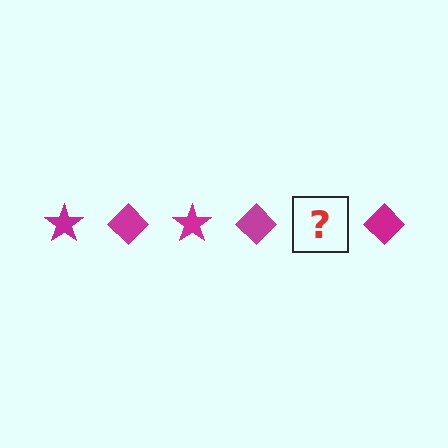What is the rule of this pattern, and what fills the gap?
The rule is that the pattern cycles through star, diamond shapes in magenta. The gap should be filled with a magenta star.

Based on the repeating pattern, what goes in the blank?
The blank should be a magenta star.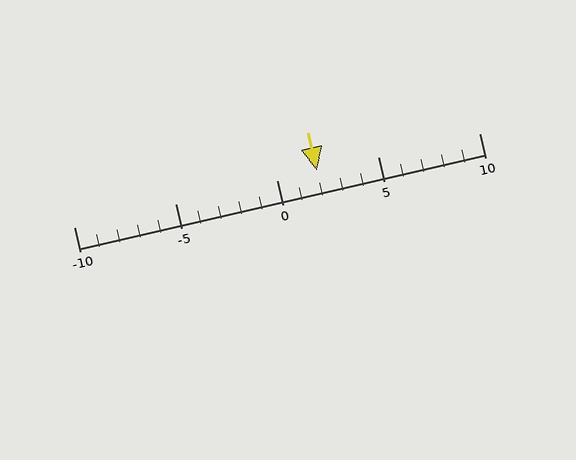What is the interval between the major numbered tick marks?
The major tick marks are spaced 5 units apart.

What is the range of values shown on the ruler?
The ruler shows values from -10 to 10.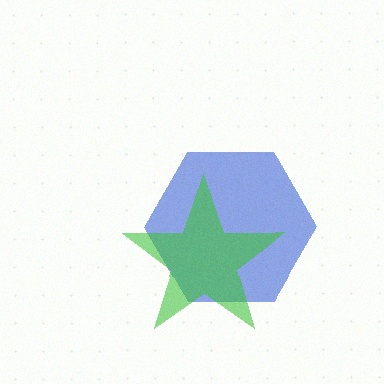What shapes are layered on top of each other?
The layered shapes are: a blue hexagon, a green star.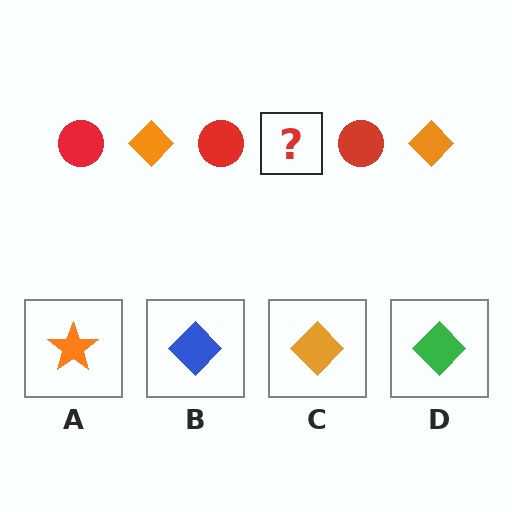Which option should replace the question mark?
Option C.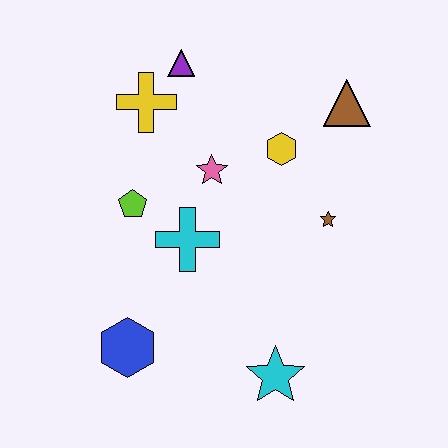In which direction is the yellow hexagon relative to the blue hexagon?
The yellow hexagon is above the blue hexagon.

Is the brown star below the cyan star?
No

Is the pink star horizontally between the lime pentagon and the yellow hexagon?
Yes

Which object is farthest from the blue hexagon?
The brown triangle is farthest from the blue hexagon.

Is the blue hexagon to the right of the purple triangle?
No